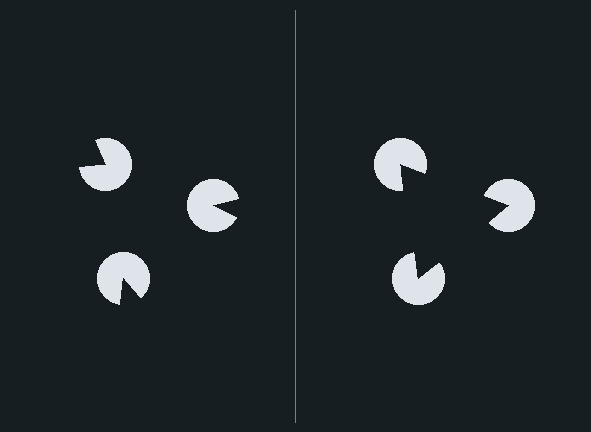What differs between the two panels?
The pac-man discs are positioned identically on both sides; only the wedge orientations differ. On the right they align to a triangle; on the left they are misaligned.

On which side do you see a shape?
An illusory triangle appears on the right side. On the left side the wedge cuts are rotated, so no coherent shape forms.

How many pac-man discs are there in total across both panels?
6 — 3 on each side.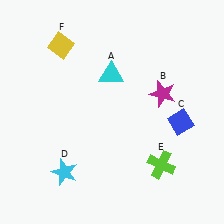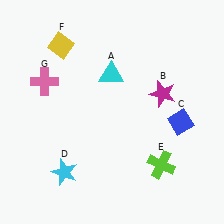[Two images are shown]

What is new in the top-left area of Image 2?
A pink cross (G) was added in the top-left area of Image 2.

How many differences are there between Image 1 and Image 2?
There is 1 difference between the two images.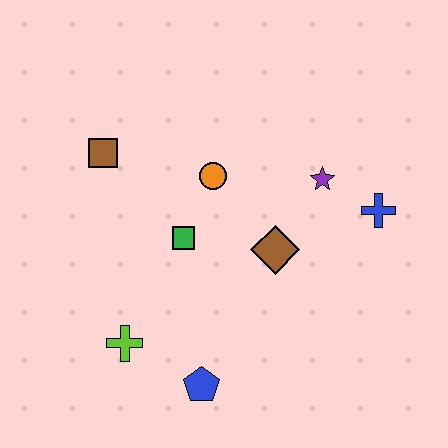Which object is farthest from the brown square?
The blue cross is farthest from the brown square.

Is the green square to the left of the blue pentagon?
Yes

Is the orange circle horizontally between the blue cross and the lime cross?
Yes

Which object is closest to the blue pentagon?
The lime cross is closest to the blue pentagon.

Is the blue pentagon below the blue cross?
Yes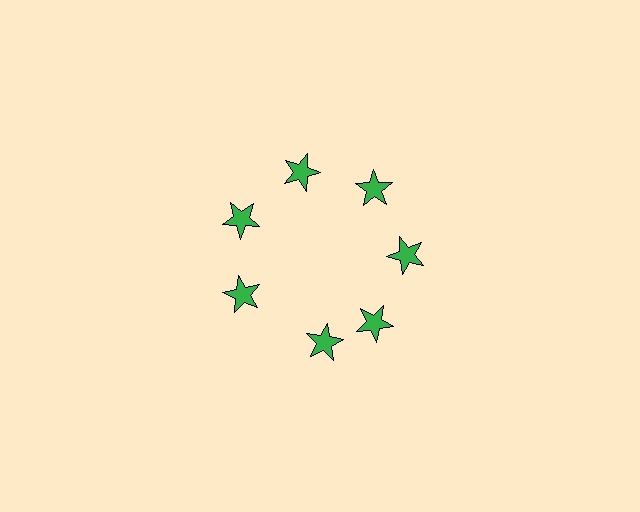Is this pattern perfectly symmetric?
No. The 7 green stars are arranged in a ring, but one element near the 6 o'clock position is rotated out of alignment along the ring, breaking the 7-fold rotational symmetry.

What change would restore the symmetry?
The symmetry would be restored by rotating it back into even spacing with its neighbors so that all 7 stars sit at equal angles and equal distance from the center.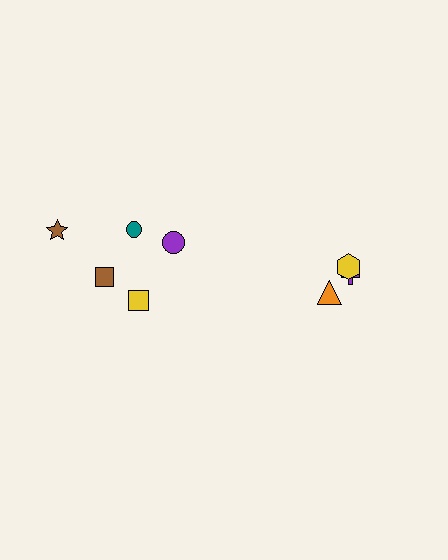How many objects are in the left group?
There are 5 objects.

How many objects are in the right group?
There are 3 objects.